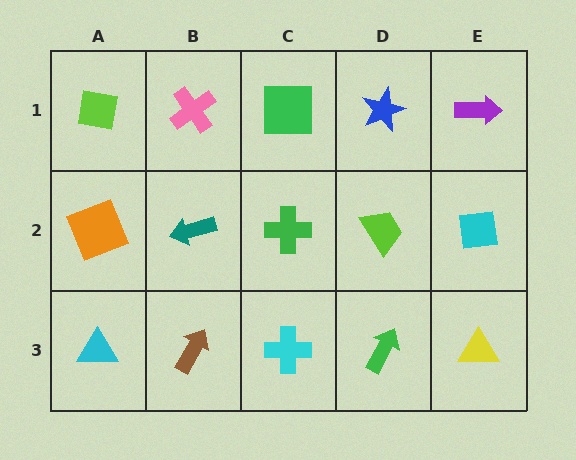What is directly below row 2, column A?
A cyan triangle.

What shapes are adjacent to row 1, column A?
An orange square (row 2, column A), a pink cross (row 1, column B).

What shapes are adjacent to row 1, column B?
A teal arrow (row 2, column B), a lime square (row 1, column A), a green square (row 1, column C).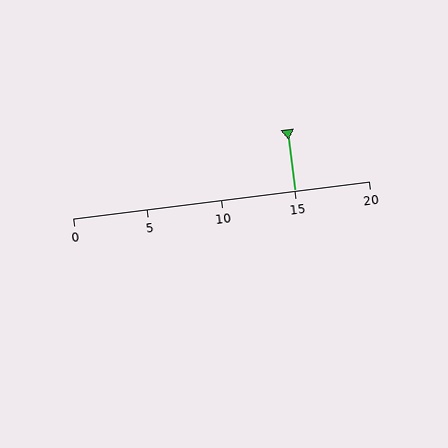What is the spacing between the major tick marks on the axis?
The major ticks are spaced 5 apart.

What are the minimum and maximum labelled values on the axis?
The axis runs from 0 to 20.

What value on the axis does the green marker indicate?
The marker indicates approximately 15.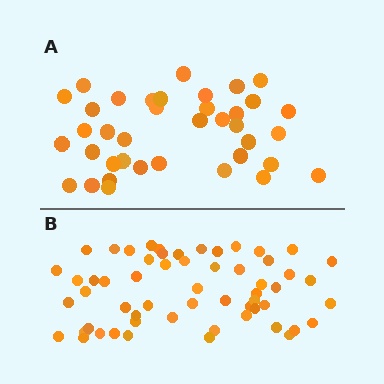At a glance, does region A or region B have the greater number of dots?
Region B (the bottom region) has more dots.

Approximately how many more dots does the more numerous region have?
Region B has approximately 20 more dots than region A.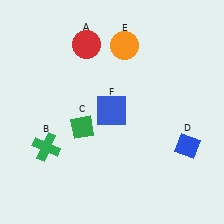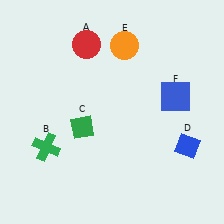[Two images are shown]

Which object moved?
The blue square (F) moved right.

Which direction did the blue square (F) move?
The blue square (F) moved right.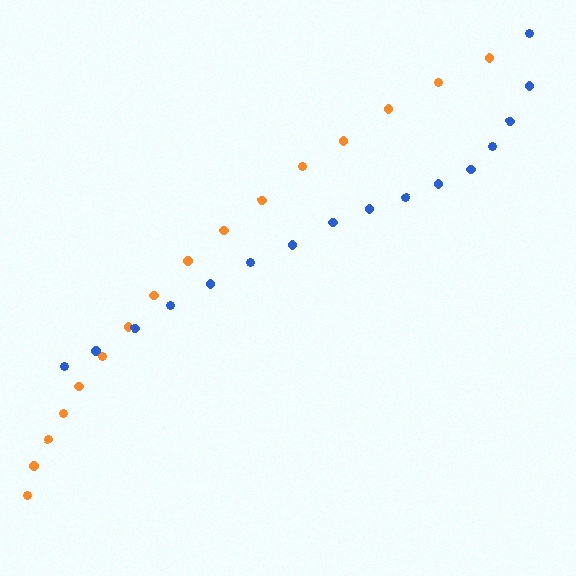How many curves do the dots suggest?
There are 2 distinct paths.